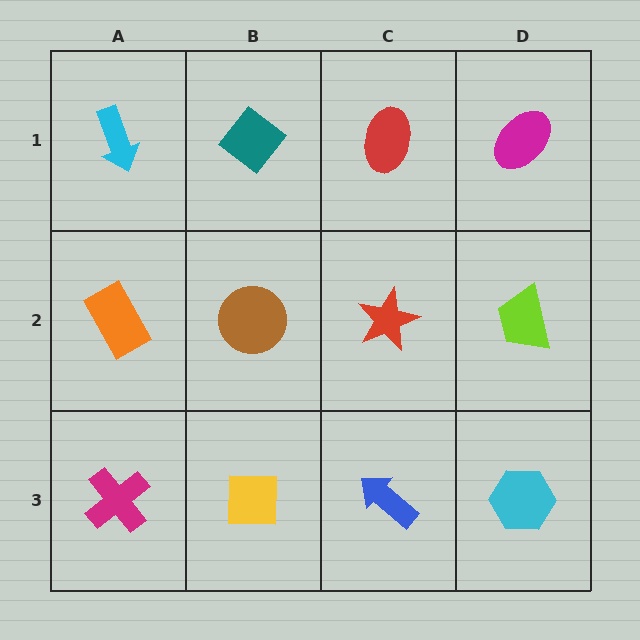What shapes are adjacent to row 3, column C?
A red star (row 2, column C), a yellow square (row 3, column B), a cyan hexagon (row 3, column D).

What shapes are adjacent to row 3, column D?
A lime trapezoid (row 2, column D), a blue arrow (row 3, column C).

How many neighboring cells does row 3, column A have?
2.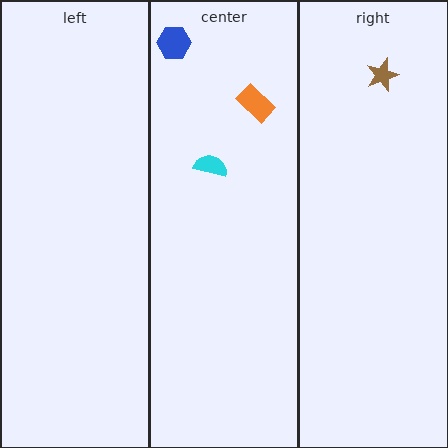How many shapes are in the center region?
3.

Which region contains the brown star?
The right region.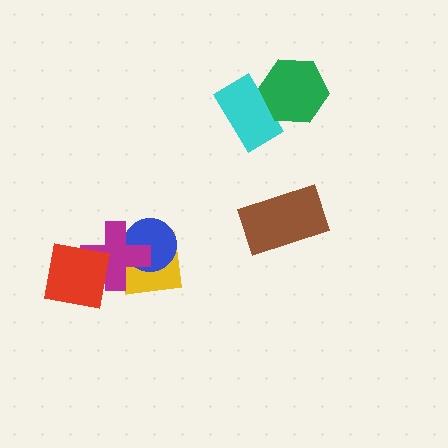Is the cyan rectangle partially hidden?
Yes, it is partially covered by another shape.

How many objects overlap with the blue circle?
2 objects overlap with the blue circle.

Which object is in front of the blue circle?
The magenta cross is in front of the blue circle.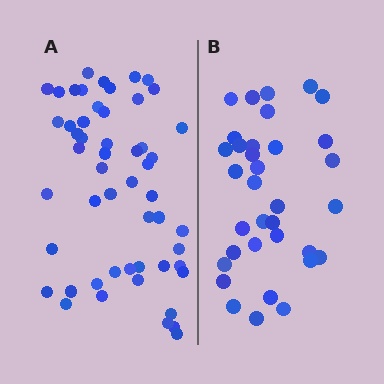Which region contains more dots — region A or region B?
Region A (the left region) has more dots.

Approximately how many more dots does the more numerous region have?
Region A has approximately 20 more dots than region B.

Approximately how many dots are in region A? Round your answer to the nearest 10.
About 50 dots. (The exact count is 53, which rounds to 50.)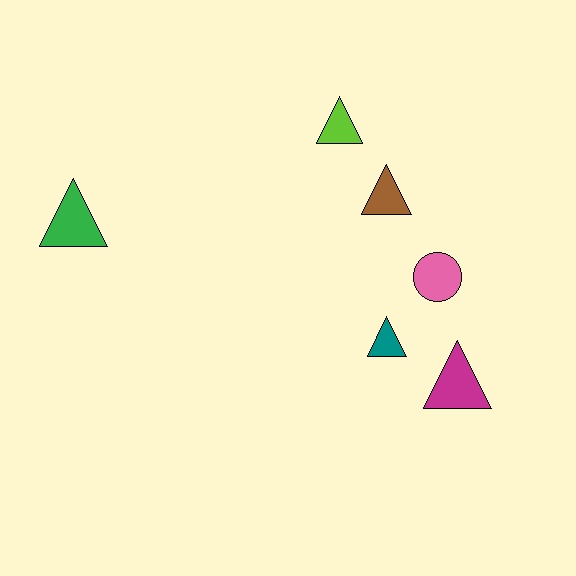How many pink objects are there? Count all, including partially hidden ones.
There is 1 pink object.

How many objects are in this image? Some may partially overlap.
There are 6 objects.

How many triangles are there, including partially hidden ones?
There are 5 triangles.